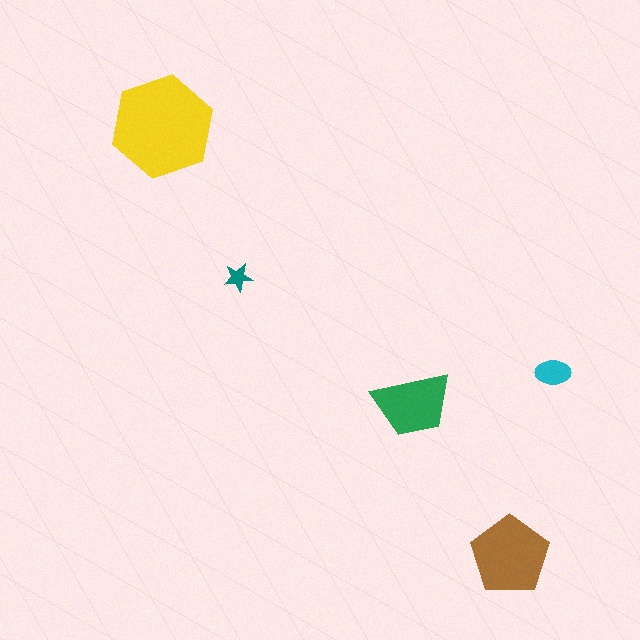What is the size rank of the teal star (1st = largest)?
5th.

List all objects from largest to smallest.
The yellow hexagon, the brown pentagon, the green trapezoid, the cyan ellipse, the teal star.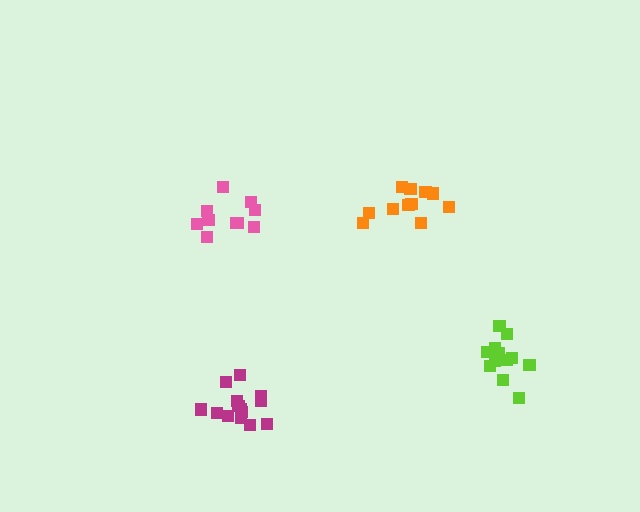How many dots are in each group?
Group 1: 11 dots, Group 2: 14 dots, Group 3: 10 dots, Group 4: 12 dots (47 total).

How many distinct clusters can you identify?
There are 4 distinct clusters.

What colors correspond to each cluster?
The clusters are colored: orange, magenta, pink, lime.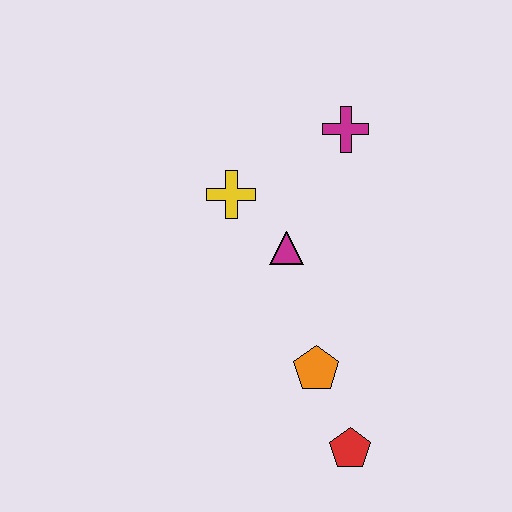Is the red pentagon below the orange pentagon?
Yes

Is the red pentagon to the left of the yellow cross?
No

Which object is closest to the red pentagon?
The orange pentagon is closest to the red pentagon.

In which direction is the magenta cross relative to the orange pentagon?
The magenta cross is above the orange pentagon.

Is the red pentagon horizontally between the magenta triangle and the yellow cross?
No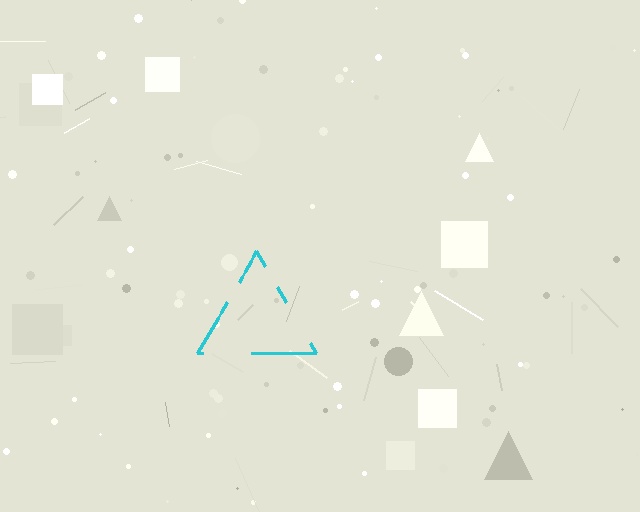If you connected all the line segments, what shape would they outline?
They would outline a triangle.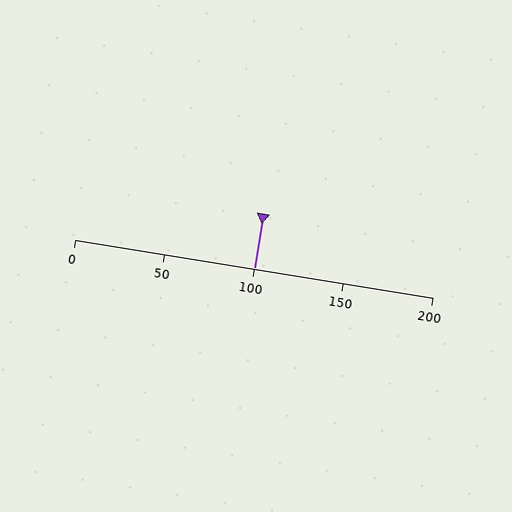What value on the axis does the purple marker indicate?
The marker indicates approximately 100.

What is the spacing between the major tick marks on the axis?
The major ticks are spaced 50 apart.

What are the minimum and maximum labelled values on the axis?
The axis runs from 0 to 200.